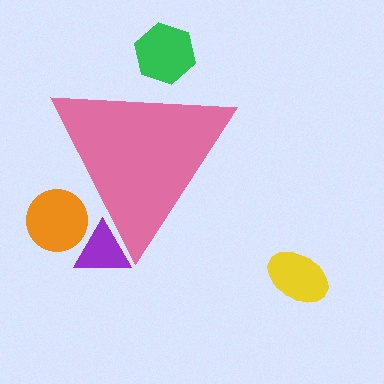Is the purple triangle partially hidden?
Yes, the purple triangle is partially hidden behind the pink triangle.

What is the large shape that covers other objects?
A pink triangle.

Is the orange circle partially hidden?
Yes, the orange circle is partially hidden behind the pink triangle.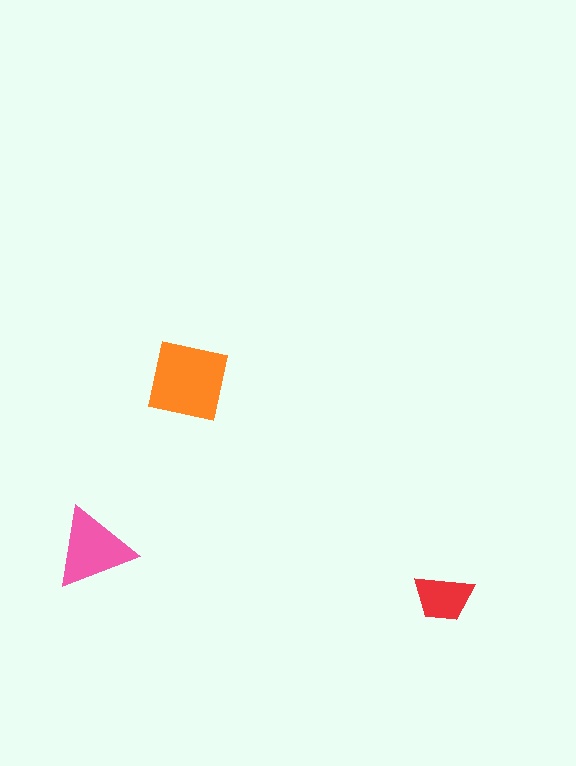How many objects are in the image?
There are 3 objects in the image.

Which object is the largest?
The orange square.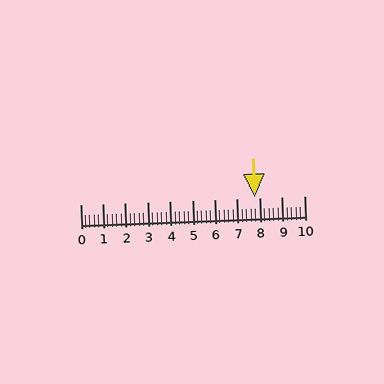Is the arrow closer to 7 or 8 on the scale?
The arrow is closer to 8.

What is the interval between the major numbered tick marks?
The major tick marks are spaced 1 units apart.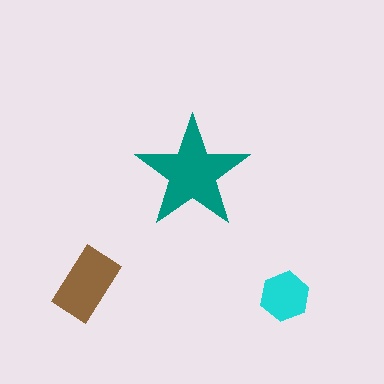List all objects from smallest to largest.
The cyan hexagon, the brown rectangle, the teal star.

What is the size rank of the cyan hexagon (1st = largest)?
3rd.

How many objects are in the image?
There are 3 objects in the image.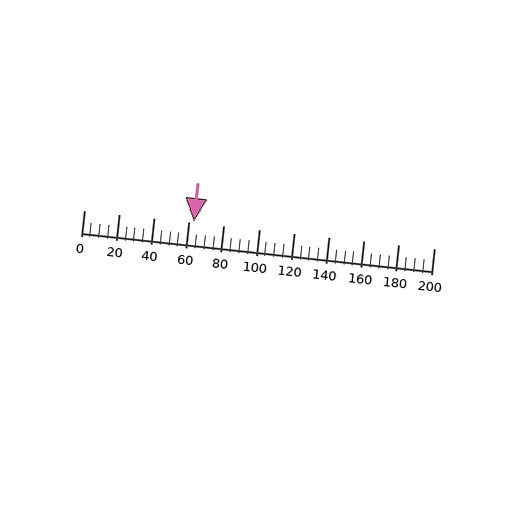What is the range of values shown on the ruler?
The ruler shows values from 0 to 200.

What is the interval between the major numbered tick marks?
The major tick marks are spaced 20 units apart.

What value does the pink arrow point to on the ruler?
The pink arrow points to approximately 63.